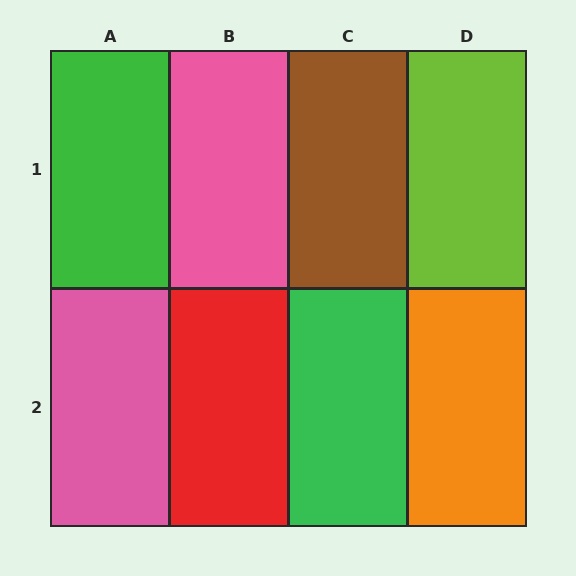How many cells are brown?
1 cell is brown.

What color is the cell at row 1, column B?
Pink.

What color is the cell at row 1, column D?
Lime.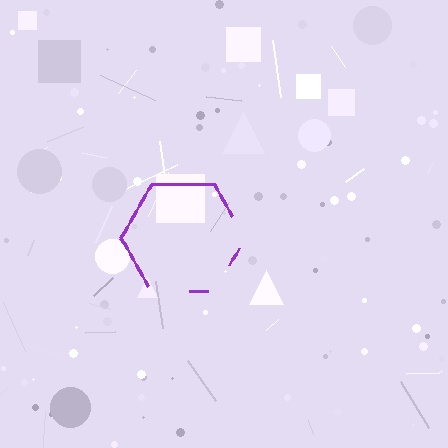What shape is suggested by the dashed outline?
The dashed outline suggests a hexagon.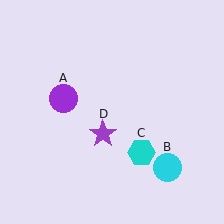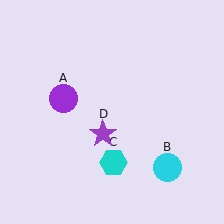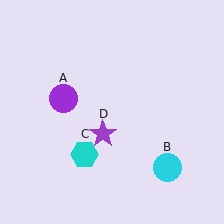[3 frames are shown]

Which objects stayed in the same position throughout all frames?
Purple circle (object A) and cyan circle (object B) and purple star (object D) remained stationary.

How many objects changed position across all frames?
1 object changed position: cyan hexagon (object C).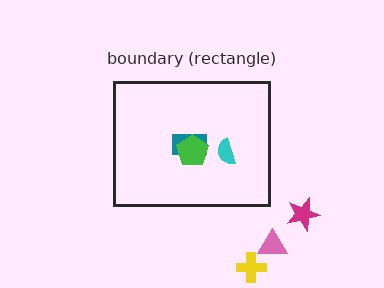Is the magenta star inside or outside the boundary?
Outside.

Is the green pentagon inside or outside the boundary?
Inside.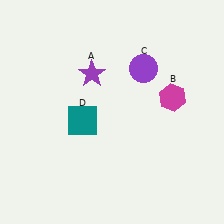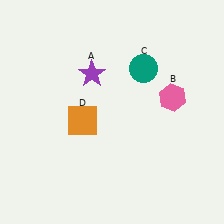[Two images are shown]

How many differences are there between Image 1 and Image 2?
There are 3 differences between the two images.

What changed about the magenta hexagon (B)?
In Image 1, B is magenta. In Image 2, it changed to pink.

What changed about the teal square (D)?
In Image 1, D is teal. In Image 2, it changed to orange.